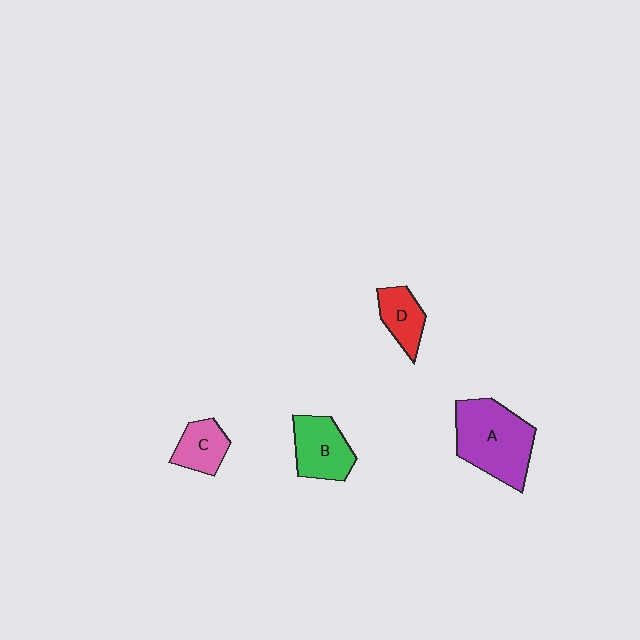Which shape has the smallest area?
Shape C (pink).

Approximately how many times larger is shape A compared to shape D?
Approximately 2.3 times.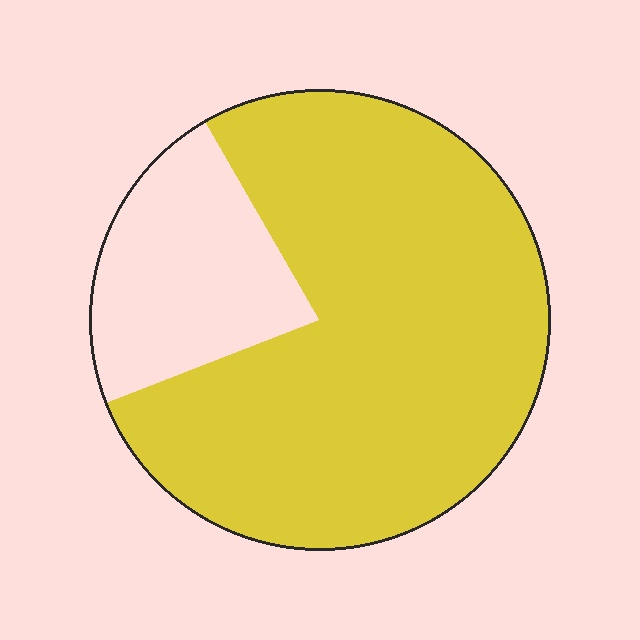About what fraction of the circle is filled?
About four fifths (4/5).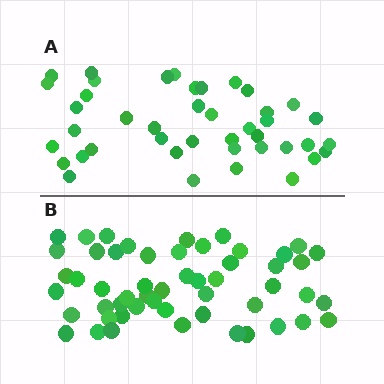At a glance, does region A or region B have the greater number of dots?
Region B (the bottom region) has more dots.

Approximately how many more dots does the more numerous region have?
Region B has roughly 12 or so more dots than region A.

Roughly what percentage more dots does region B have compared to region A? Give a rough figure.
About 25% more.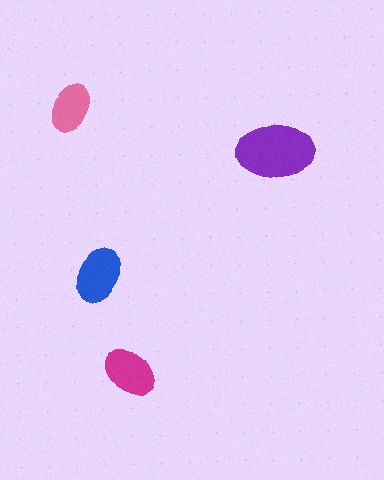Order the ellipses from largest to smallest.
the purple one, the blue one, the magenta one, the pink one.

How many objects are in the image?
There are 4 objects in the image.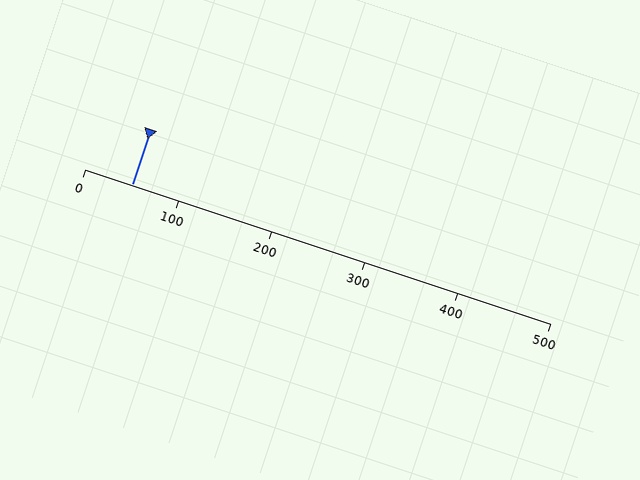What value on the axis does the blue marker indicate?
The marker indicates approximately 50.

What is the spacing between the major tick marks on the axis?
The major ticks are spaced 100 apart.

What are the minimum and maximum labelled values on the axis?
The axis runs from 0 to 500.